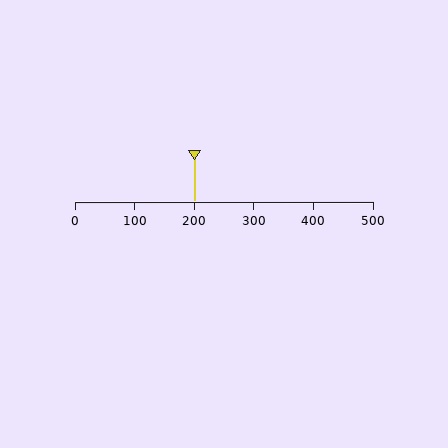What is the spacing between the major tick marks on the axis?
The major ticks are spaced 100 apart.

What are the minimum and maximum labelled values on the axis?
The axis runs from 0 to 500.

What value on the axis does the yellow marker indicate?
The marker indicates approximately 200.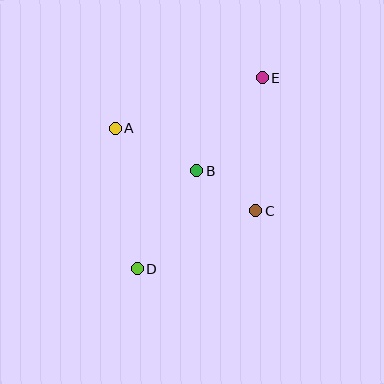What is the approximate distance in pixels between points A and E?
The distance between A and E is approximately 156 pixels.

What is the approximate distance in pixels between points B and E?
The distance between B and E is approximately 114 pixels.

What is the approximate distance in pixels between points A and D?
The distance between A and D is approximately 142 pixels.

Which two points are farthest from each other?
Points D and E are farthest from each other.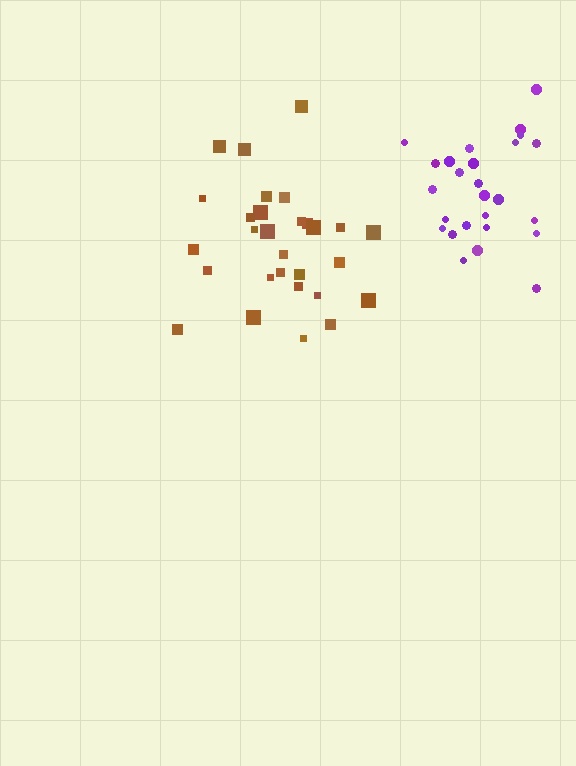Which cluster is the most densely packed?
Purple.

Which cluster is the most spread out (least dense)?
Brown.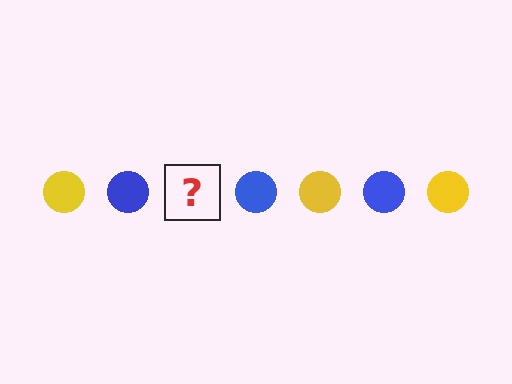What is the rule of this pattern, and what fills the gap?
The rule is that the pattern cycles through yellow, blue circles. The gap should be filled with a yellow circle.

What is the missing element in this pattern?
The missing element is a yellow circle.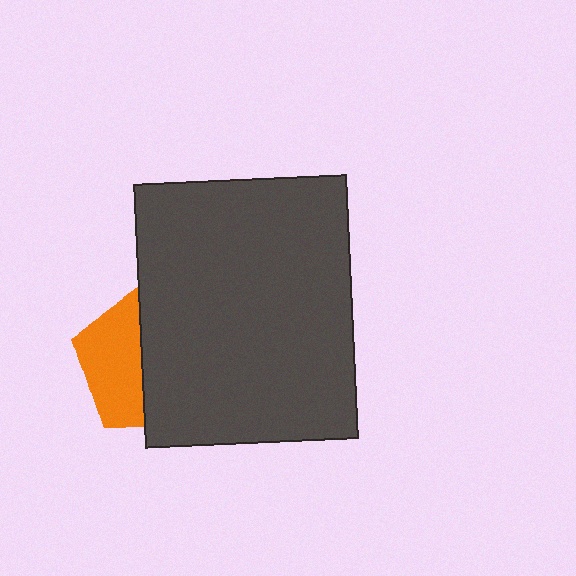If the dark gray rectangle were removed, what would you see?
You would see the complete orange pentagon.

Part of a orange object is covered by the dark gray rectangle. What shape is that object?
It is a pentagon.